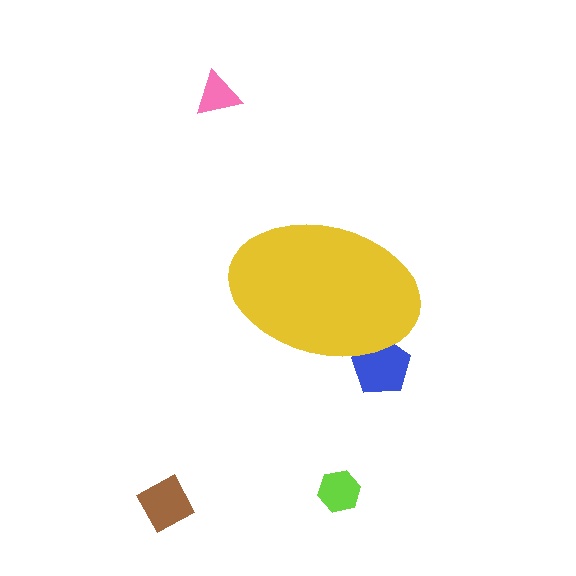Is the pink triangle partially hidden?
No, the pink triangle is fully visible.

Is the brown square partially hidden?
No, the brown square is fully visible.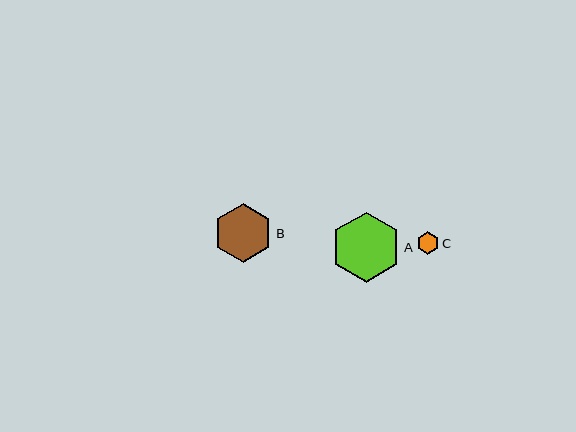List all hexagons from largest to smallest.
From largest to smallest: A, B, C.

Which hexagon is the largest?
Hexagon A is the largest with a size of approximately 70 pixels.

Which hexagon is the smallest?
Hexagon C is the smallest with a size of approximately 22 pixels.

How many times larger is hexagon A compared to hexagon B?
Hexagon A is approximately 1.2 times the size of hexagon B.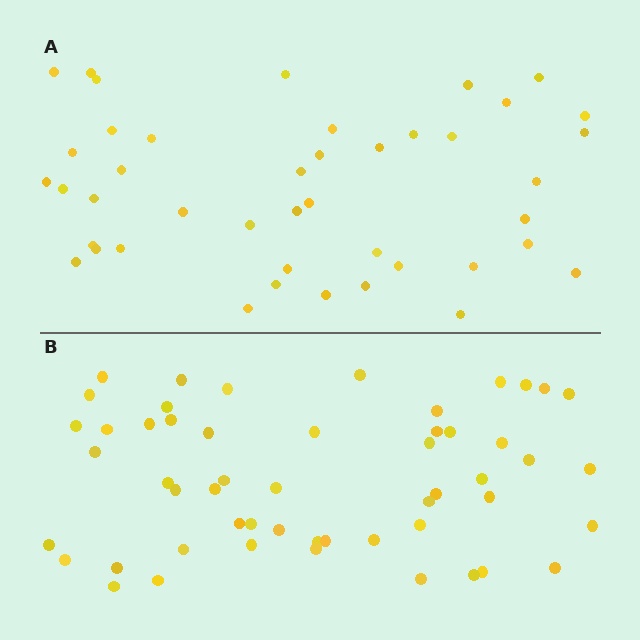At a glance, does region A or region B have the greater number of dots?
Region B (the bottom region) has more dots.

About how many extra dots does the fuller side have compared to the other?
Region B has roughly 10 or so more dots than region A.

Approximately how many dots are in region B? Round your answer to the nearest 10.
About 50 dots. (The exact count is 53, which rounds to 50.)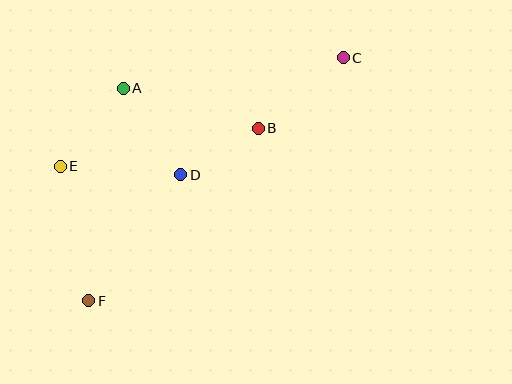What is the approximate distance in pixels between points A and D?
The distance between A and D is approximately 104 pixels.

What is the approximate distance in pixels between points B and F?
The distance between B and F is approximately 242 pixels.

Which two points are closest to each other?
Points B and D are closest to each other.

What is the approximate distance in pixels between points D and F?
The distance between D and F is approximately 156 pixels.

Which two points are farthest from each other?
Points C and F are farthest from each other.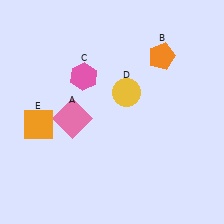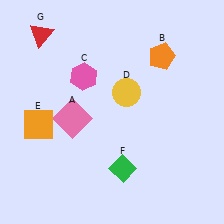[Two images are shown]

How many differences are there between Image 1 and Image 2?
There are 2 differences between the two images.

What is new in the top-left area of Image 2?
A red triangle (G) was added in the top-left area of Image 2.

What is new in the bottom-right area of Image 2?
A green diamond (F) was added in the bottom-right area of Image 2.